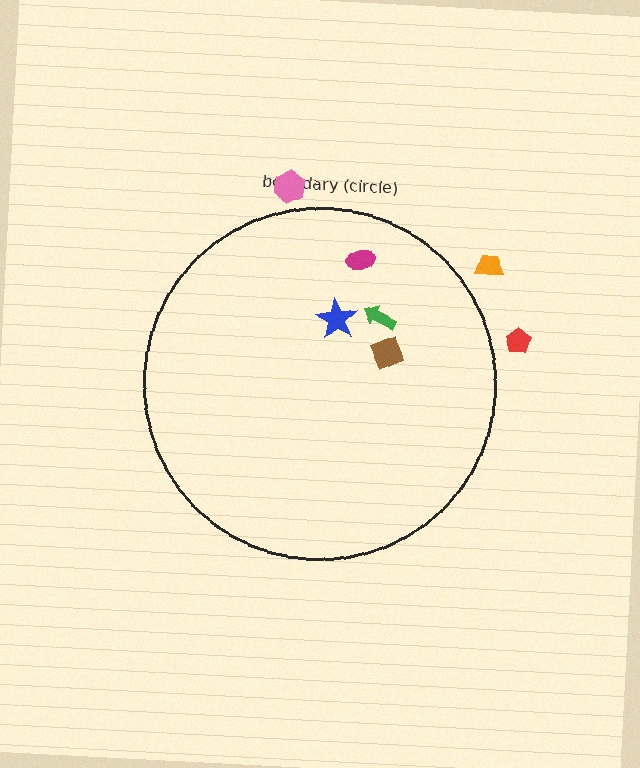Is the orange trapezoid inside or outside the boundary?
Outside.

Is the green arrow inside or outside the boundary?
Inside.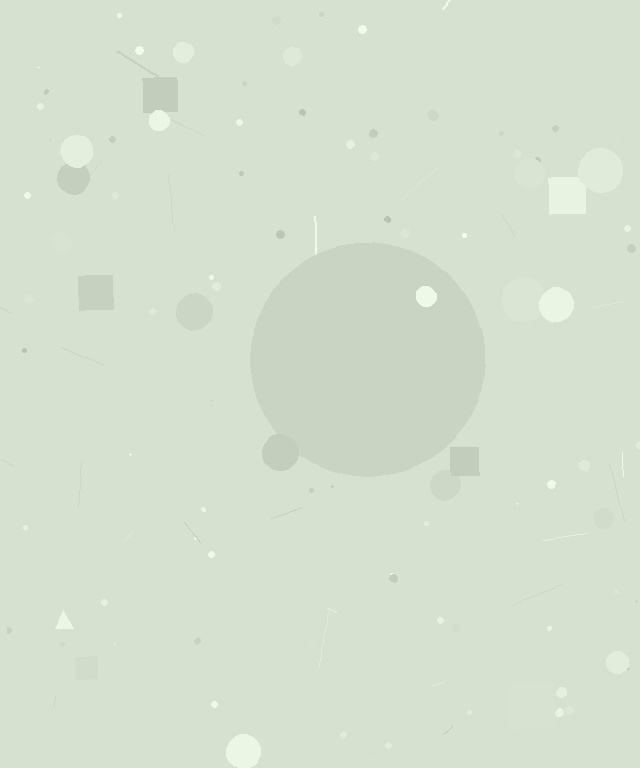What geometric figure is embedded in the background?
A circle is embedded in the background.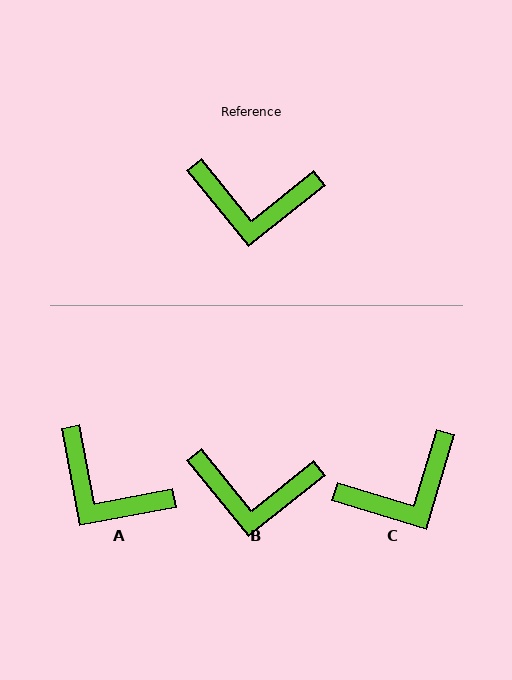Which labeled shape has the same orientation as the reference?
B.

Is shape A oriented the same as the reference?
No, it is off by about 28 degrees.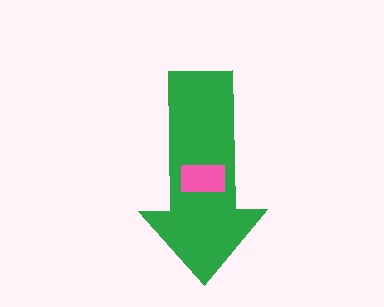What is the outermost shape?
The green arrow.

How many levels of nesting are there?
2.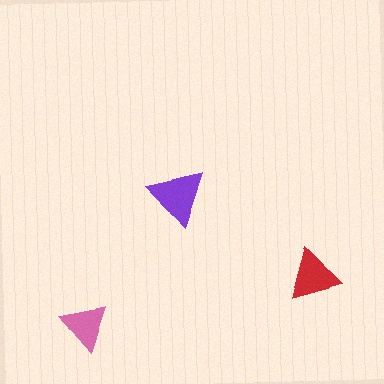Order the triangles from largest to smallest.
the purple one, the red one, the pink one.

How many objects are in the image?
There are 3 objects in the image.